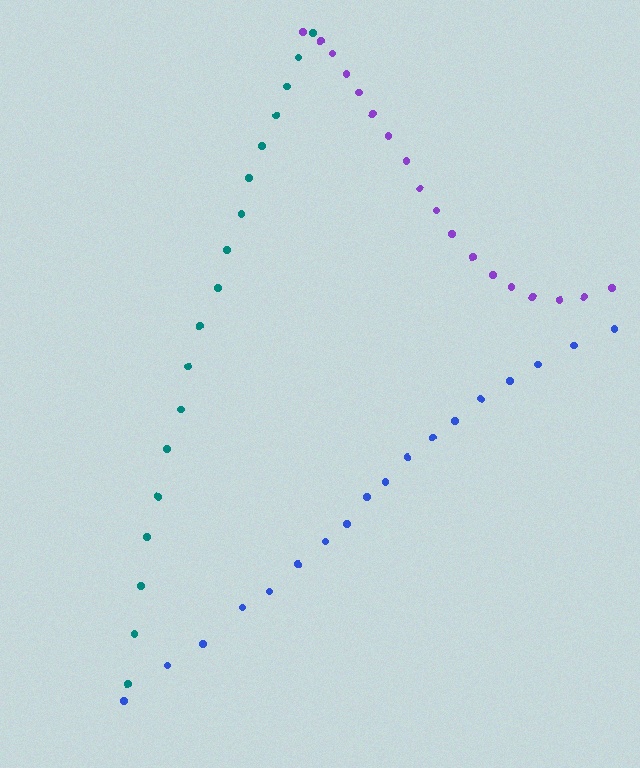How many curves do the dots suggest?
There are 3 distinct paths.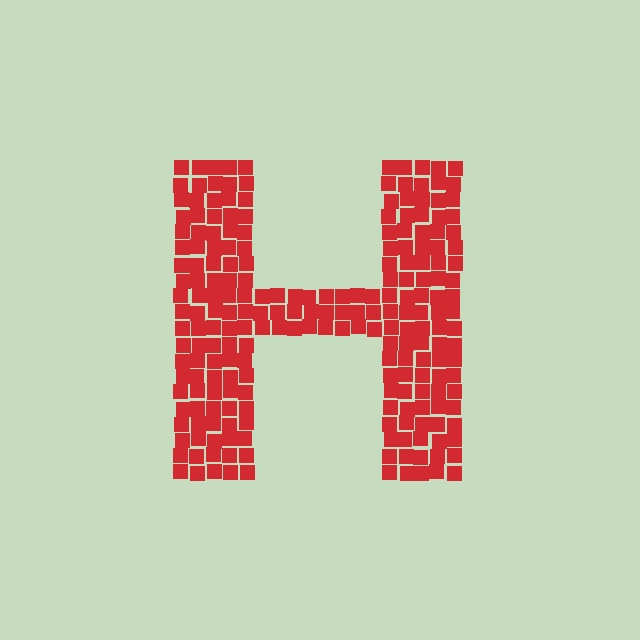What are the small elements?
The small elements are squares.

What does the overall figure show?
The overall figure shows the letter H.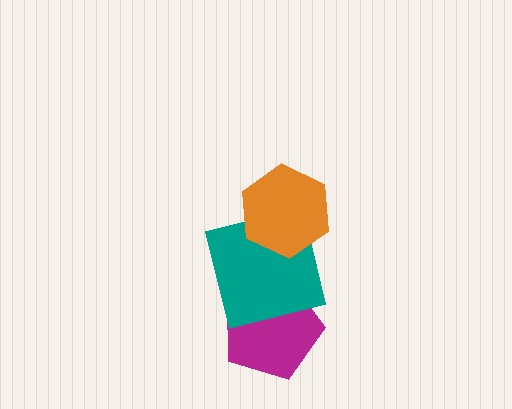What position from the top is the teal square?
The teal square is 2nd from the top.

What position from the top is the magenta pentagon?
The magenta pentagon is 3rd from the top.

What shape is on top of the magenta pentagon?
The teal square is on top of the magenta pentagon.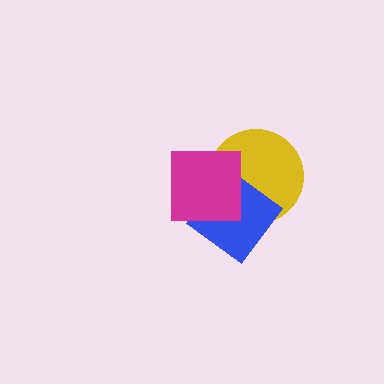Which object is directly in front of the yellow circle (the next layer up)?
The blue diamond is directly in front of the yellow circle.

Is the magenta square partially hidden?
No, no other shape covers it.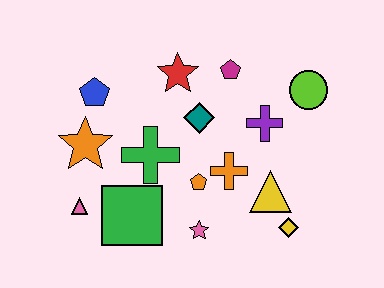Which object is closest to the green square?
The pink triangle is closest to the green square.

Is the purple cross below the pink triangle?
No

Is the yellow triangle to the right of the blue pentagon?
Yes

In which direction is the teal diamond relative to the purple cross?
The teal diamond is to the left of the purple cross.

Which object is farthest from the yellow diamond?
The blue pentagon is farthest from the yellow diamond.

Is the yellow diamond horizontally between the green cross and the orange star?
No